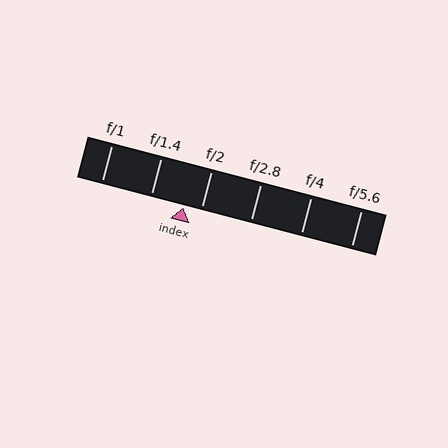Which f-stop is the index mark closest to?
The index mark is closest to f/2.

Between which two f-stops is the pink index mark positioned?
The index mark is between f/1.4 and f/2.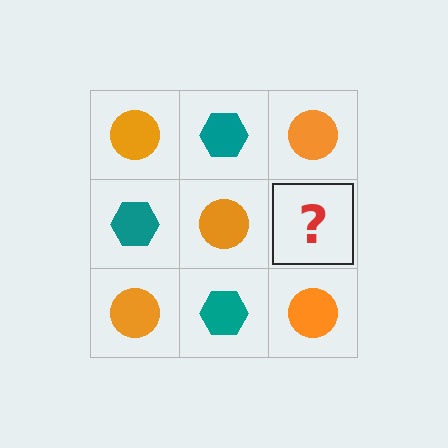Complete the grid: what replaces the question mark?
The question mark should be replaced with a teal hexagon.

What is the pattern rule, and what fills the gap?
The rule is that it alternates orange circle and teal hexagon in a checkerboard pattern. The gap should be filled with a teal hexagon.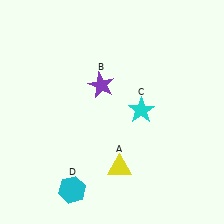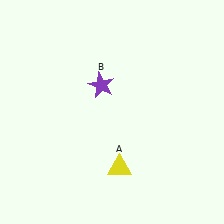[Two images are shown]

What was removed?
The cyan hexagon (D), the cyan star (C) were removed in Image 2.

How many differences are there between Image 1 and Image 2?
There are 2 differences between the two images.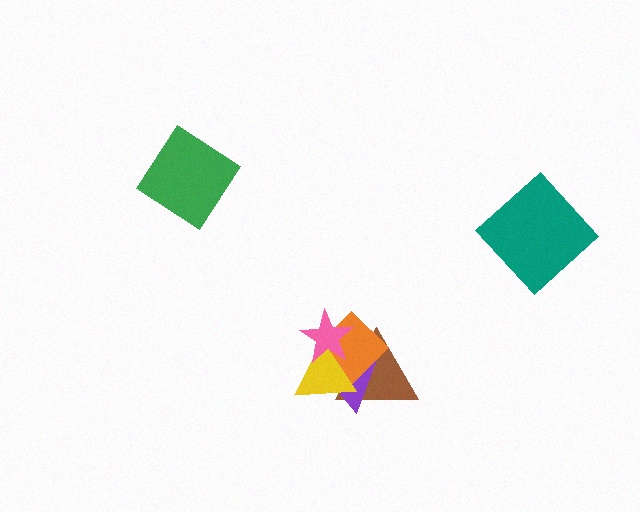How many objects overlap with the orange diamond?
4 objects overlap with the orange diamond.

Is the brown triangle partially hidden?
Yes, it is partially covered by another shape.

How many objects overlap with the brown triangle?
4 objects overlap with the brown triangle.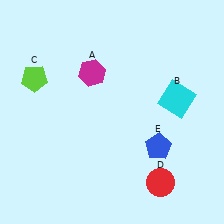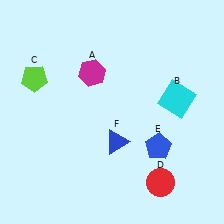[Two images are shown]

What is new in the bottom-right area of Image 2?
A blue triangle (F) was added in the bottom-right area of Image 2.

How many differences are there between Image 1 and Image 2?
There is 1 difference between the two images.